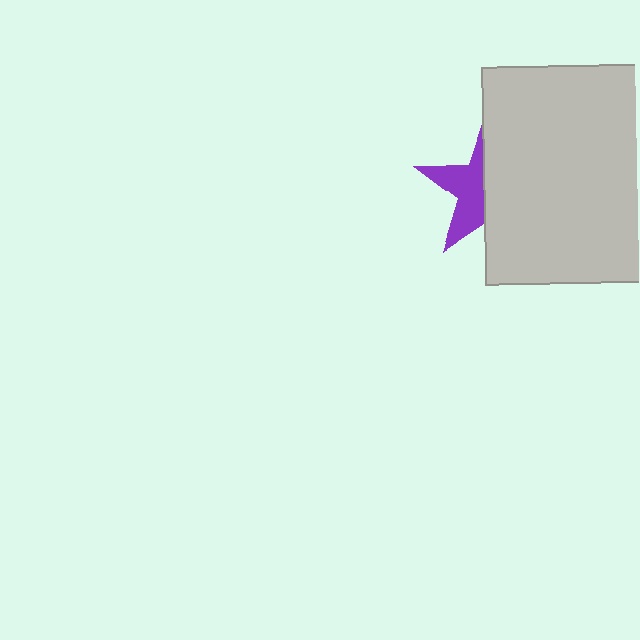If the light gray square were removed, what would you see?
You would see the complete purple star.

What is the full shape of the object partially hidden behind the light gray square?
The partially hidden object is a purple star.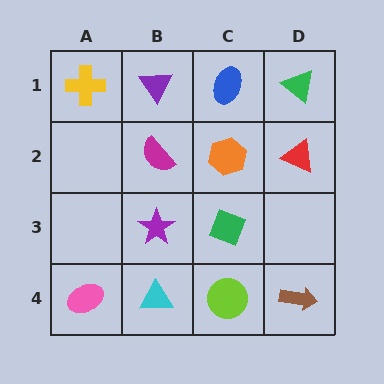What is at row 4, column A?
A pink ellipse.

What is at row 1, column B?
A purple triangle.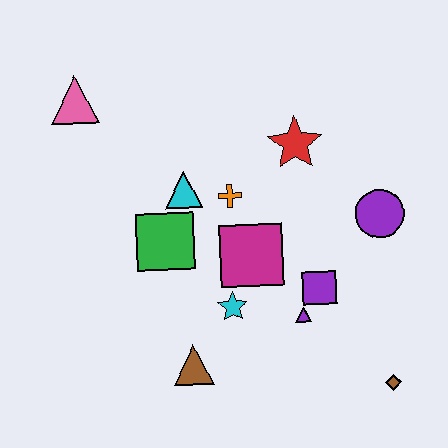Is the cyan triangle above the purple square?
Yes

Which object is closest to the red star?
The orange cross is closest to the red star.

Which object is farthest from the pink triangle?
The brown diamond is farthest from the pink triangle.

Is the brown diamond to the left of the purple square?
No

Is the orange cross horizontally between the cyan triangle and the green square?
No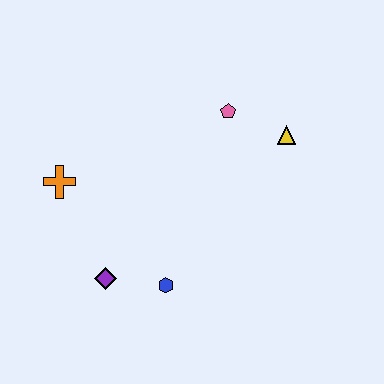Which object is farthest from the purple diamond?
The yellow triangle is farthest from the purple diamond.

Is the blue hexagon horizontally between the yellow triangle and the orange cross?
Yes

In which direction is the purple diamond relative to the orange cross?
The purple diamond is below the orange cross.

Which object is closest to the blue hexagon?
The purple diamond is closest to the blue hexagon.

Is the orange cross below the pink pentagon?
Yes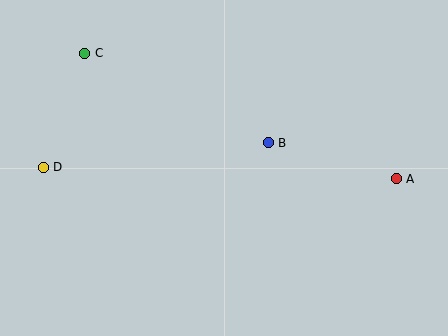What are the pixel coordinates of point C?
Point C is at (85, 53).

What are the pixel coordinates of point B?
Point B is at (268, 143).